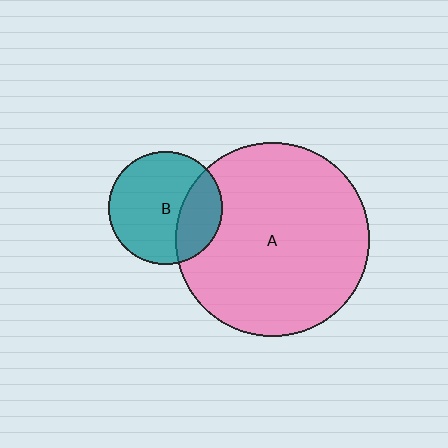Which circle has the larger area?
Circle A (pink).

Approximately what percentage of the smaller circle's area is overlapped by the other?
Approximately 30%.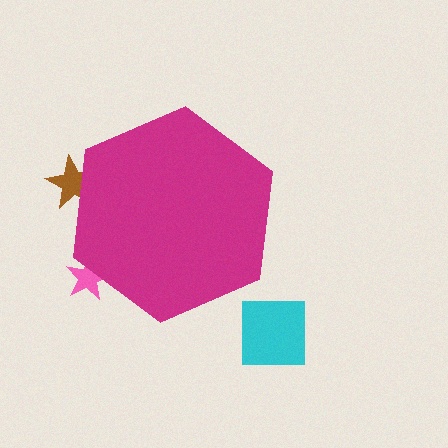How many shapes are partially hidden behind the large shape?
2 shapes are partially hidden.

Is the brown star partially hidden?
Yes, the brown star is partially hidden behind the magenta hexagon.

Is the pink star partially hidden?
Yes, the pink star is partially hidden behind the magenta hexagon.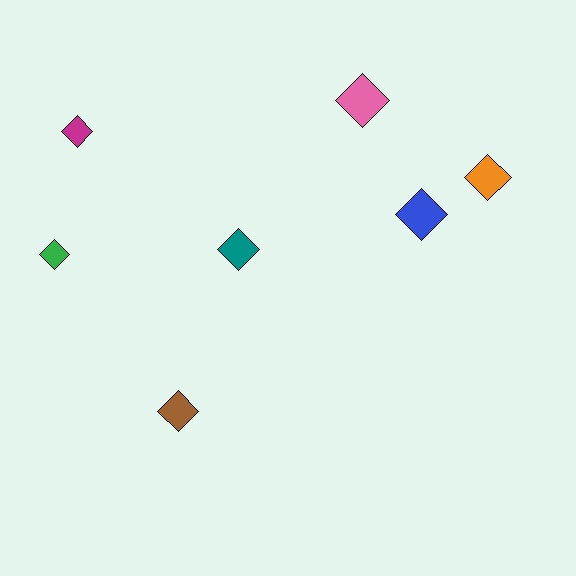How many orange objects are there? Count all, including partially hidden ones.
There is 1 orange object.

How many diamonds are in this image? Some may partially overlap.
There are 7 diamonds.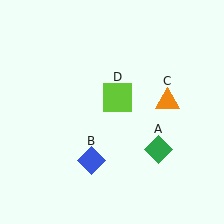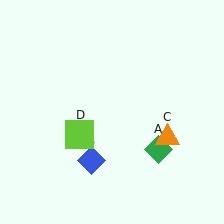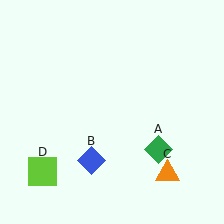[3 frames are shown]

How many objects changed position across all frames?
2 objects changed position: orange triangle (object C), lime square (object D).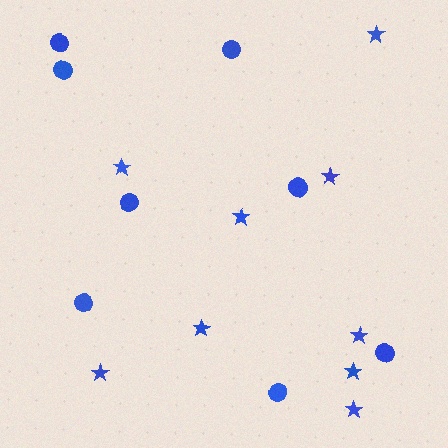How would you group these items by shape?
There are 2 groups: one group of stars (9) and one group of circles (8).